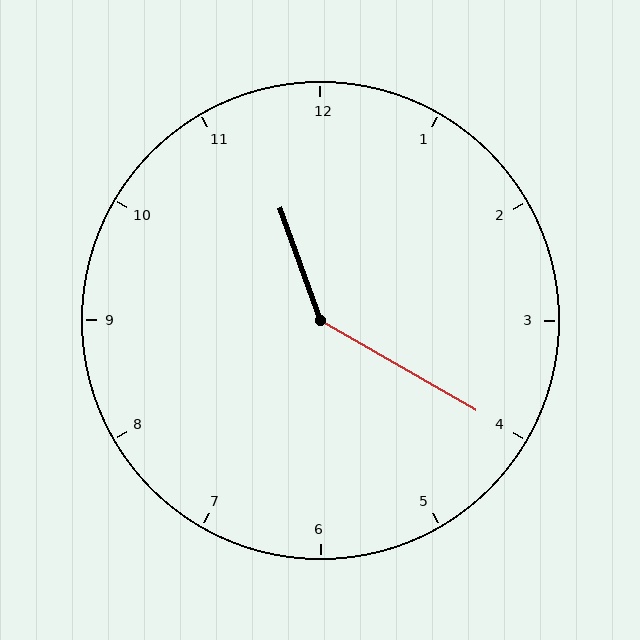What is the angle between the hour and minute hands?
Approximately 140 degrees.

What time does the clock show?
11:20.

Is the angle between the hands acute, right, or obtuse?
It is obtuse.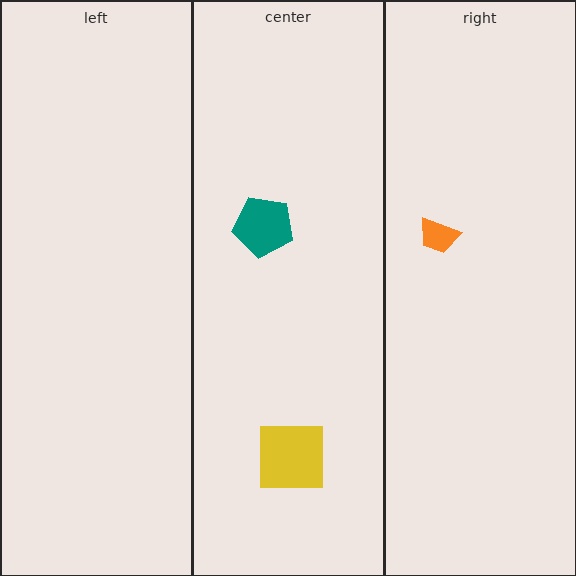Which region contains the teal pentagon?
The center region.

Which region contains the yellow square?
The center region.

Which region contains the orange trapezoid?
The right region.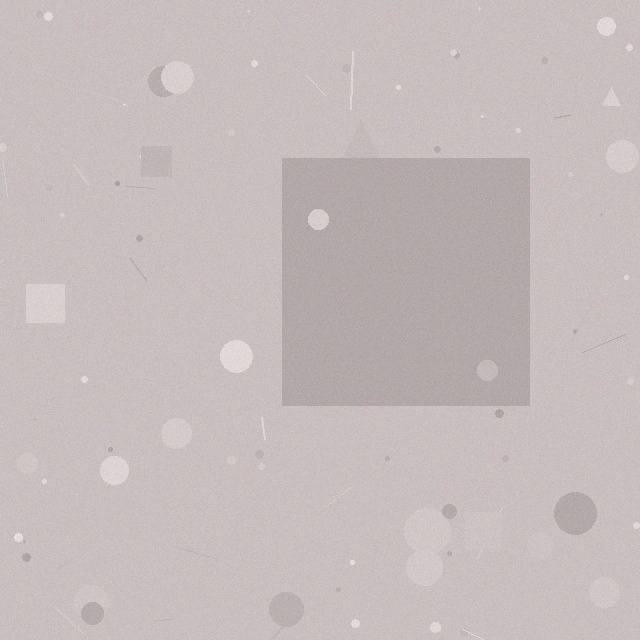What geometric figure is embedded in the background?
A square is embedded in the background.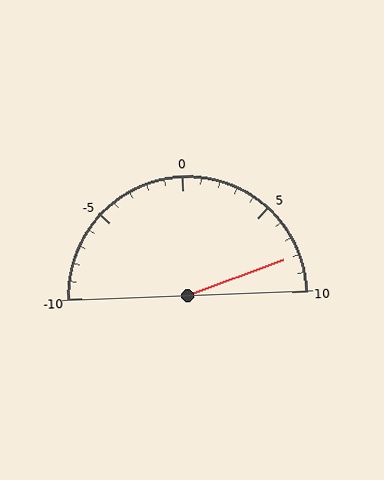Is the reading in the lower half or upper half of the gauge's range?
The reading is in the upper half of the range (-10 to 10).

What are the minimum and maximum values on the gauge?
The gauge ranges from -10 to 10.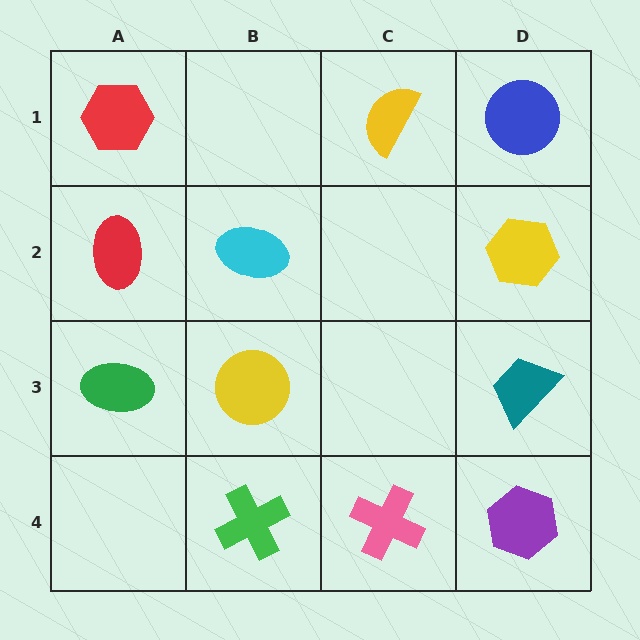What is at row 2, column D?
A yellow hexagon.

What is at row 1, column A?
A red hexagon.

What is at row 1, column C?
A yellow semicircle.